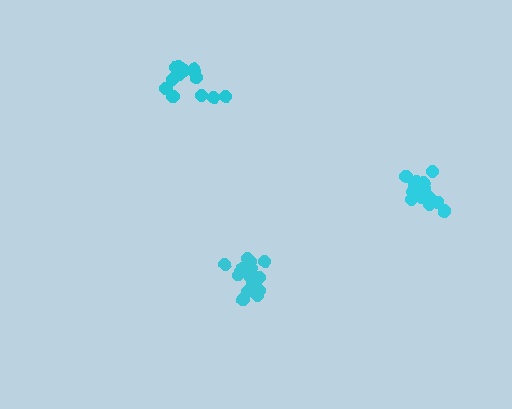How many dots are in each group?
Group 1: 17 dots, Group 2: 15 dots, Group 3: 16 dots (48 total).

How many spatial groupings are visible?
There are 3 spatial groupings.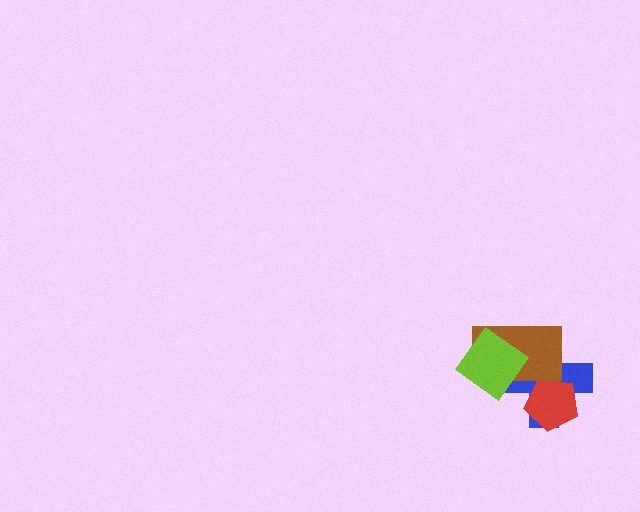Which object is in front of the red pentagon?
The brown rectangle is in front of the red pentagon.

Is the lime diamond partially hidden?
No, no other shape covers it.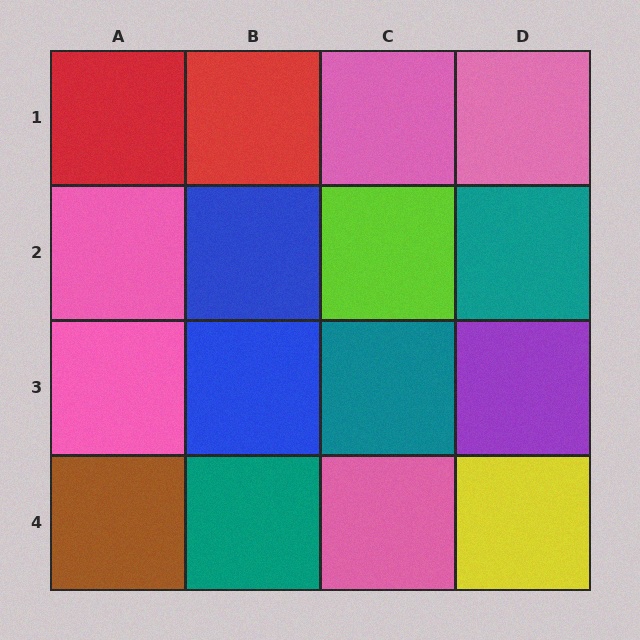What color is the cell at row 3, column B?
Blue.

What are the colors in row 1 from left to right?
Red, red, pink, pink.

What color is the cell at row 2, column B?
Blue.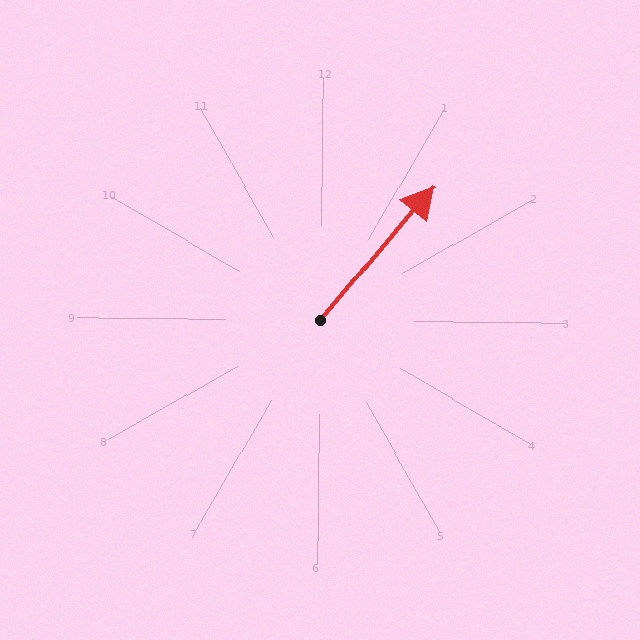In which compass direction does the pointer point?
Northeast.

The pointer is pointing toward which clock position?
Roughly 1 o'clock.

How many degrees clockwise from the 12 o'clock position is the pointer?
Approximately 40 degrees.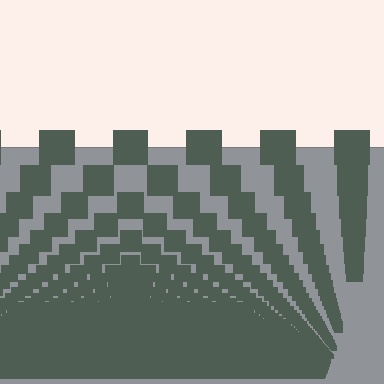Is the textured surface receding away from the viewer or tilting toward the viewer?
The surface appears to tilt toward the viewer. Texture elements get larger and sparser toward the top.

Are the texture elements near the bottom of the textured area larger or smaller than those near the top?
Smaller. The gradient is inverted — elements near the bottom are smaller and denser.